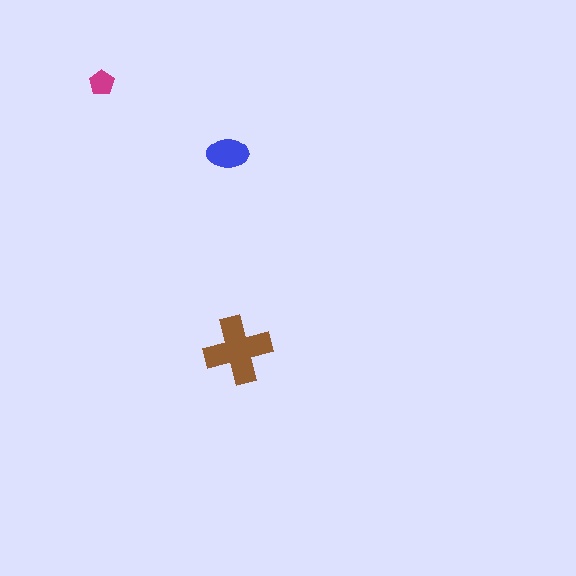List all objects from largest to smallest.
The brown cross, the blue ellipse, the magenta pentagon.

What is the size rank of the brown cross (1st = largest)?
1st.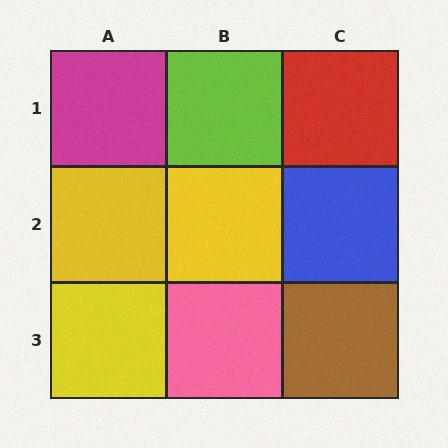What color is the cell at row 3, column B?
Pink.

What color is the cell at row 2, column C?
Blue.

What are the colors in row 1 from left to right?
Magenta, lime, red.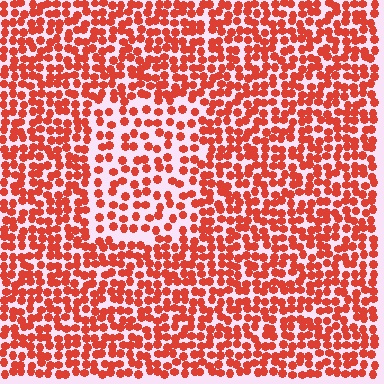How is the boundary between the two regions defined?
The boundary is defined by a change in element density (approximately 1.7x ratio). All elements are the same color, size, and shape.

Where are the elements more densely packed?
The elements are more densely packed outside the rectangle boundary.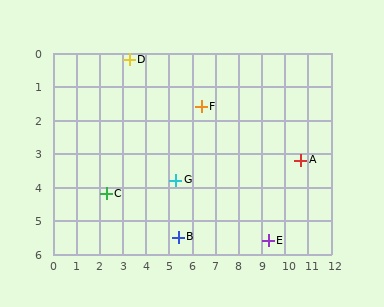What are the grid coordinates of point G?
Point G is at approximately (5.3, 3.8).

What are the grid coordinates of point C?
Point C is at approximately (2.3, 4.2).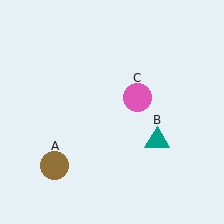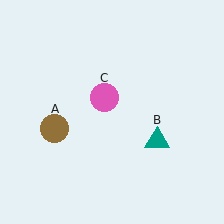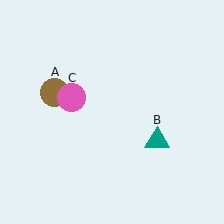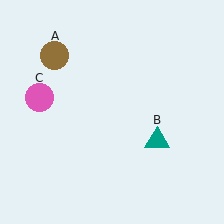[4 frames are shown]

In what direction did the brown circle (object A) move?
The brown circle (object A) moved up.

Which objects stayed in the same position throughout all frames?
Teal triangle (object B) remained stationary.